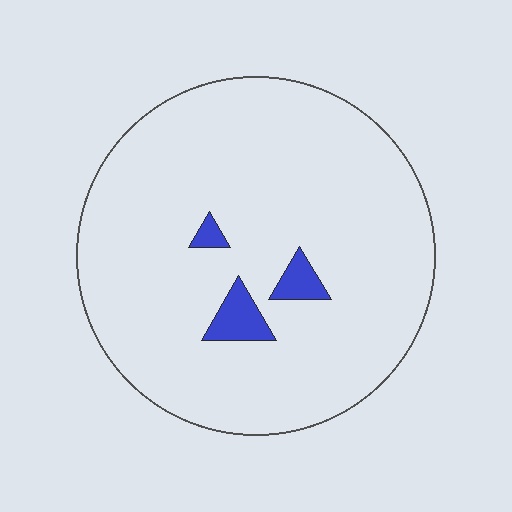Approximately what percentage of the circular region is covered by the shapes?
Approximately 5%.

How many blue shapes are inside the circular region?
3.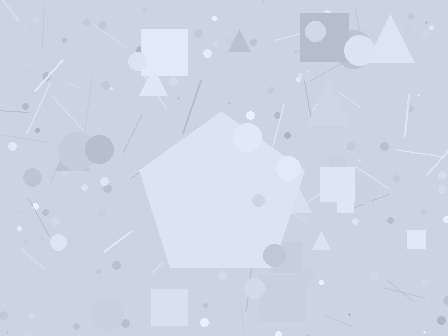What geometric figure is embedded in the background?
A pentagon is embedded in the background.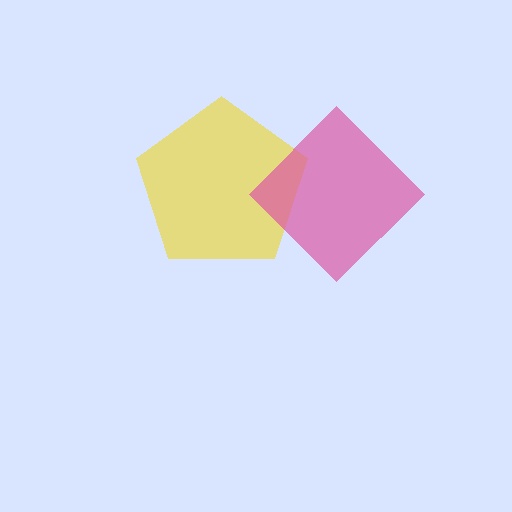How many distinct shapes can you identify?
There are 2 distinct shapes: a yellow pentagon, a pink diamond.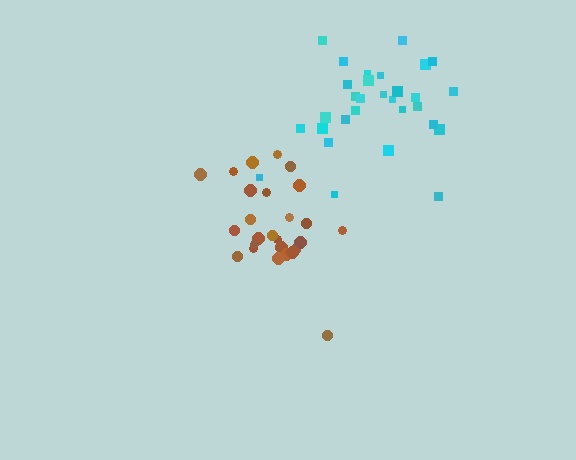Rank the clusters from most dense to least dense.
brown, cyan.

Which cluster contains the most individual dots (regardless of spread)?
Cyan (30).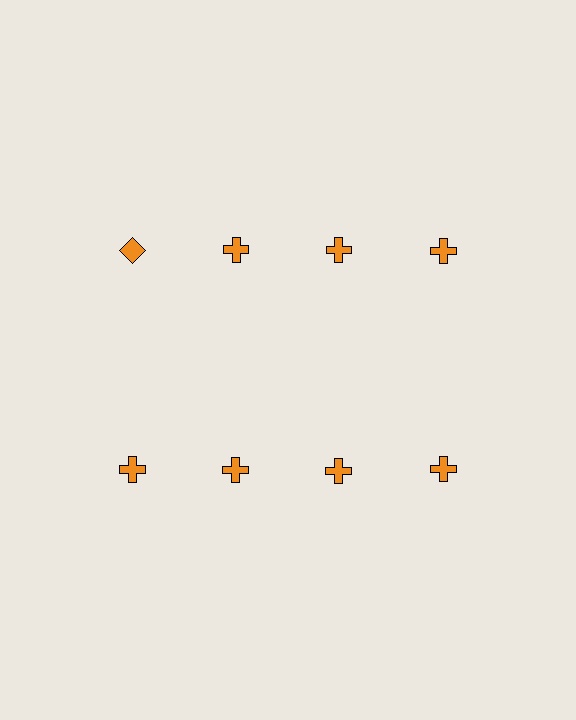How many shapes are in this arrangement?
There are 8 shapes arranged in a grid pattern.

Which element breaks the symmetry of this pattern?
The orange diamond in the top row, leftmost column breaks the symmetry. All other shapes are orange crosses.